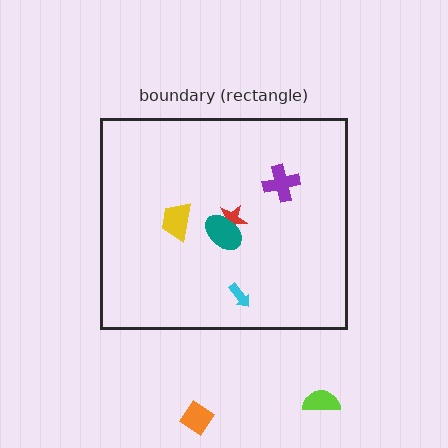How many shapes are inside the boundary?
5 inside, 2 outside.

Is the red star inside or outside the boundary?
Inside.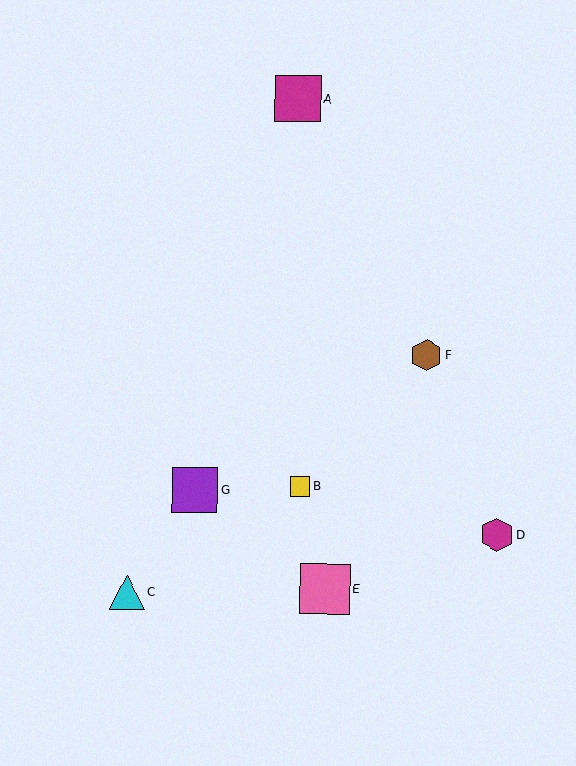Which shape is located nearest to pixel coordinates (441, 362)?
The brown hexagon (labeled F) at (426, 355) is nearest to that location.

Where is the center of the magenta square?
The center of the magenta square is at (298, 99).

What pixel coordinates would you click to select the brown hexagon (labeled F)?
Click at (426, 355) to select the brown hexagon F.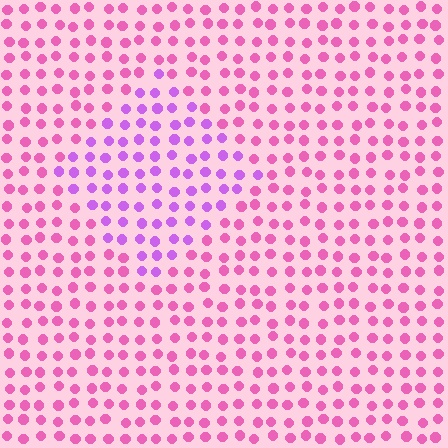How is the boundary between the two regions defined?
The boundary is defined purely by a slight shift in hue (about 36 degrees). Spacing, size, and orientation are identical on both sides.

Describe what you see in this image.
The image is filled with small pink elements in a uniform arrangement. A diamond-shaped region is visible where the elements are tinted to a slightly different hue, forming a subtle color boundary.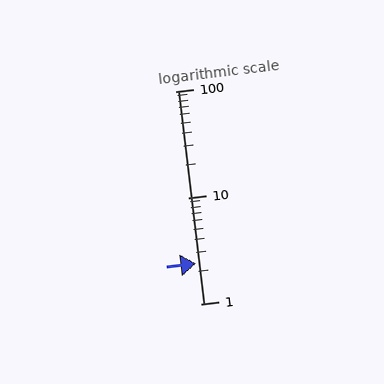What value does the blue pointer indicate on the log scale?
The pointer indicates approximately 2.4.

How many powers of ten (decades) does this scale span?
The scale spans 2 decades, from 1 to 100.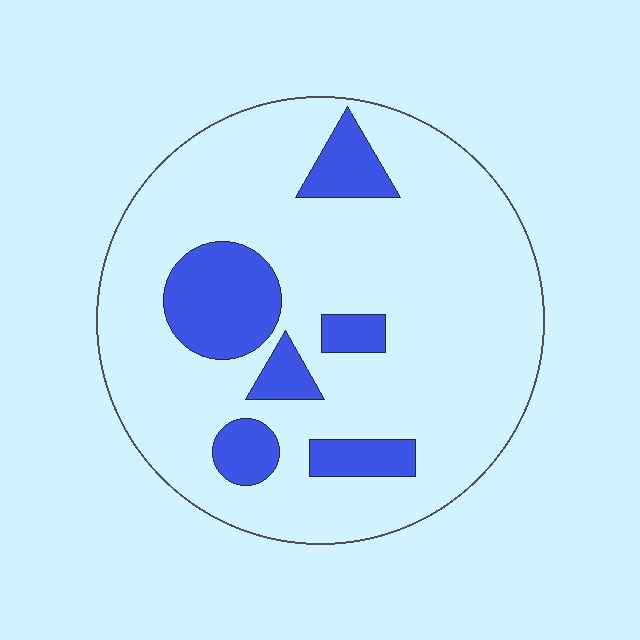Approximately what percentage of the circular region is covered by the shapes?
Approximately 20%.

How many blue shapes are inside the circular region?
6.